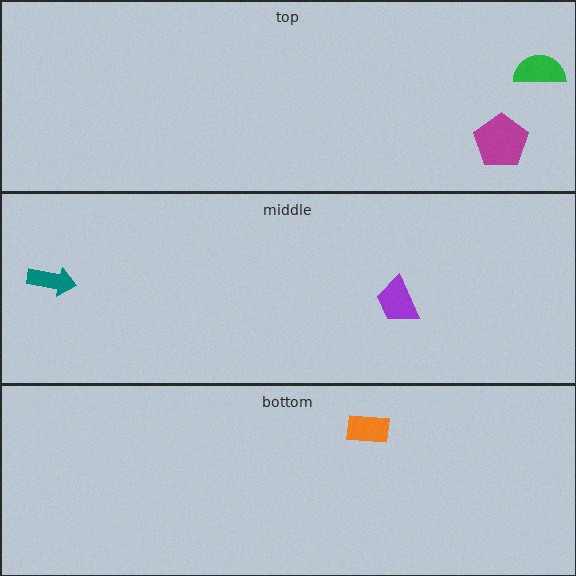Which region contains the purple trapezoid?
The middle region.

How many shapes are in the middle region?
2.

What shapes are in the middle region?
The teal arrow, the purple trapezoid.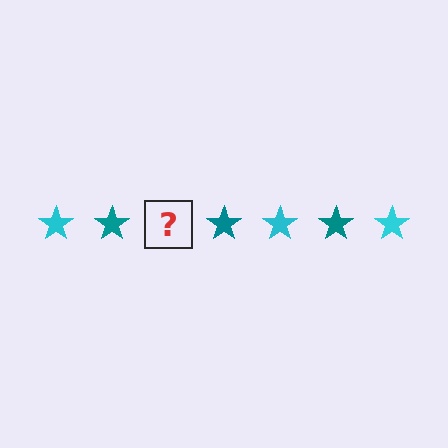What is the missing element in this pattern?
The missing element is a cyan star.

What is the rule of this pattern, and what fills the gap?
The rule is that the pattern cycles through cyan, teal stars. The gap should be filled with a cyan star.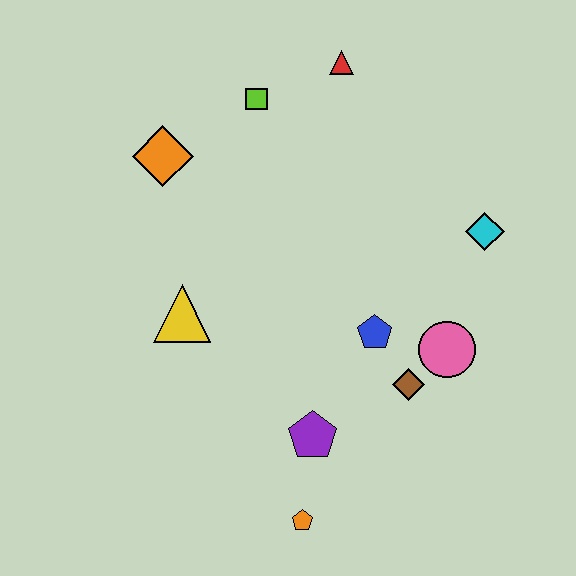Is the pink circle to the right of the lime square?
Yes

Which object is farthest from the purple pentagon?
The red triangle is farthest from the purple pentagon.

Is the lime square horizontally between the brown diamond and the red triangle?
No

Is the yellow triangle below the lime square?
Yes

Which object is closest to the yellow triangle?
The orange diamond is closest to the yellow triangle.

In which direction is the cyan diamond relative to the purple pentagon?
The cyan diamond is above the purple pentagon.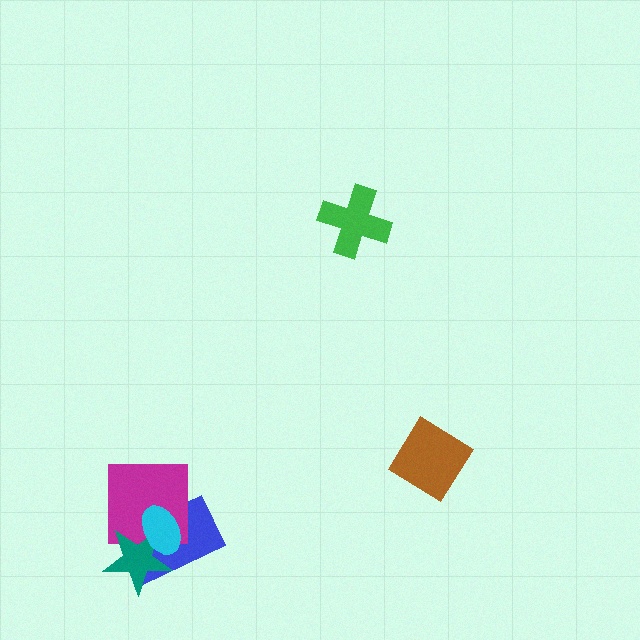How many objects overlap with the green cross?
0 objects overlap with the green cross.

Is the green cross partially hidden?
No, no other shape covers it.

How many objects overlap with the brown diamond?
0 objects overlap with the brown diamond.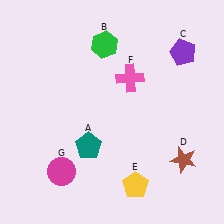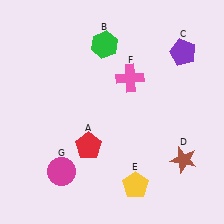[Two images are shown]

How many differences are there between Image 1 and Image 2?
There is 1 difference between the two images.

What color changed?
The pentagon (A) changed from teal in Image 1 to red in Image 2.